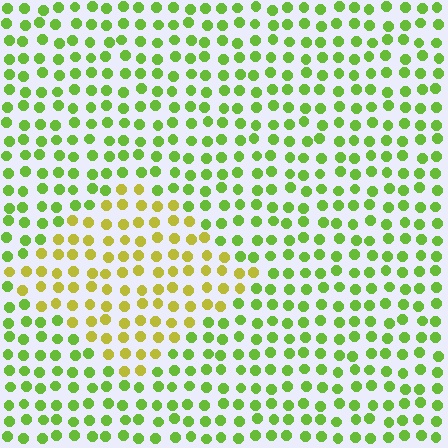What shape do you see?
I see a diamond.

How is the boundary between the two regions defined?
The boundary is defined purely by a slight shift in hue (about 38 degrees). Spacing, size, and orientation are identical on both sides.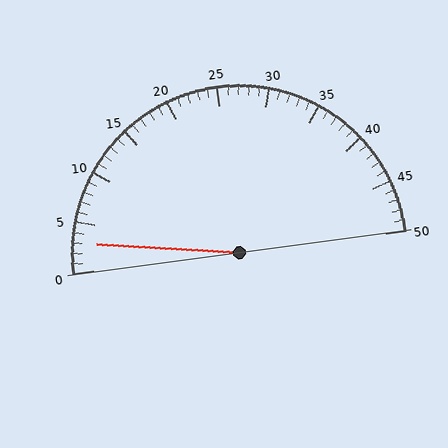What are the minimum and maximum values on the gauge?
The gauge ranges from 0 to 50.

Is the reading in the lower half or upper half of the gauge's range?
The reading is in the lower half of the range (0 to 50).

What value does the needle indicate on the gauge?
The needle indicates approximately 3.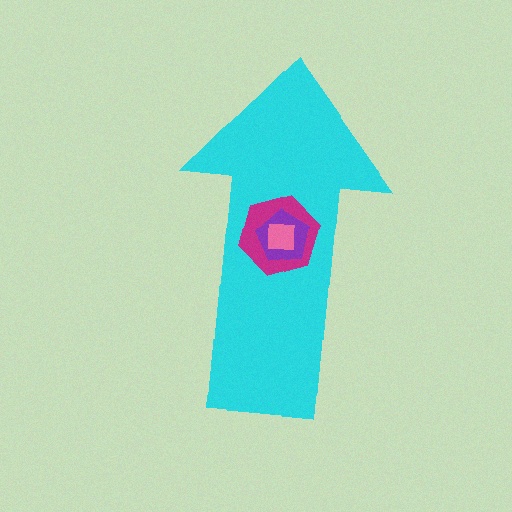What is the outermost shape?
The cyan arrow.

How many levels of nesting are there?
4.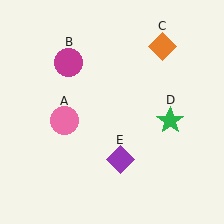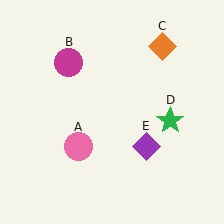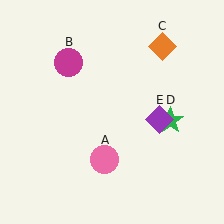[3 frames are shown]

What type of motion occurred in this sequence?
The pink circle (object A), purple diamond (object E) rotated counterclockwise around the center of the scene.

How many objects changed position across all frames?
2 objects changed position: pink circle (object A), purple diamond (object E).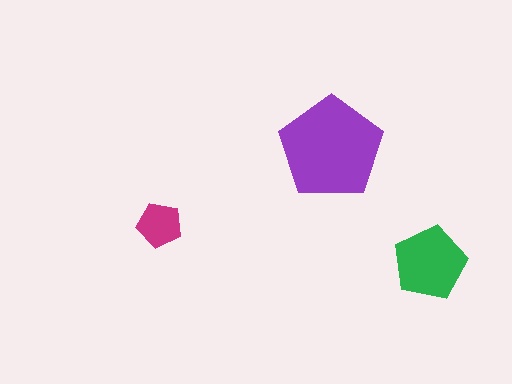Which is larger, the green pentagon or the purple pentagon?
The purple one.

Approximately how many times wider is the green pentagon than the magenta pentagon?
About 1.5 times wider.